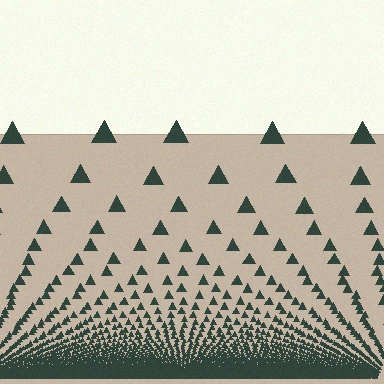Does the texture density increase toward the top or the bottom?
Density increases toward the bottom.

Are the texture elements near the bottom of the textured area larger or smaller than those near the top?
Smaller. The gradient is inverted — elements near the bottom are smaller and denser.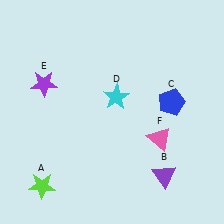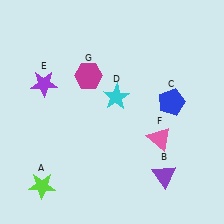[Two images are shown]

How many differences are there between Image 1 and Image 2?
There is 1 difference between the two images.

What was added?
A magenta hexagon (G) was added in Image 2.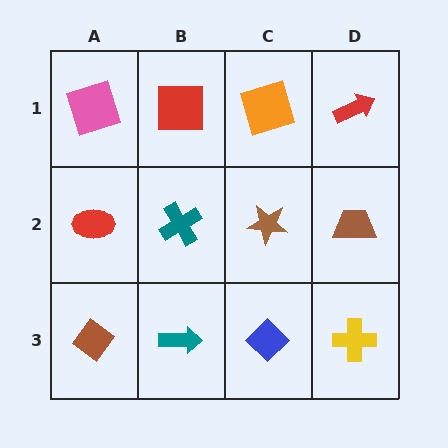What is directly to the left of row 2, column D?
A brown star.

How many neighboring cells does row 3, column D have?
2.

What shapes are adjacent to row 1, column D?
A brown trapezoid (row 2, column D), an orange square (row 1, column C).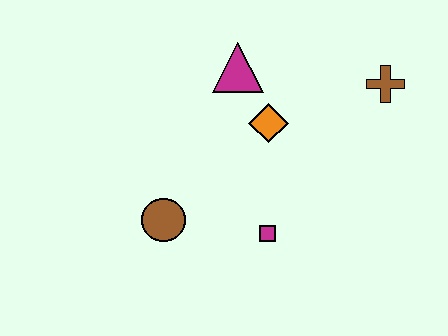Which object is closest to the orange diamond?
The magenta triangle is closest to the orange diamond.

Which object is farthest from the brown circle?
The brown cross is farthest from the brown circle.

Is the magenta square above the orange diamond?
No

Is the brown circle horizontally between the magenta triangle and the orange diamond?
No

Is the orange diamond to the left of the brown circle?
No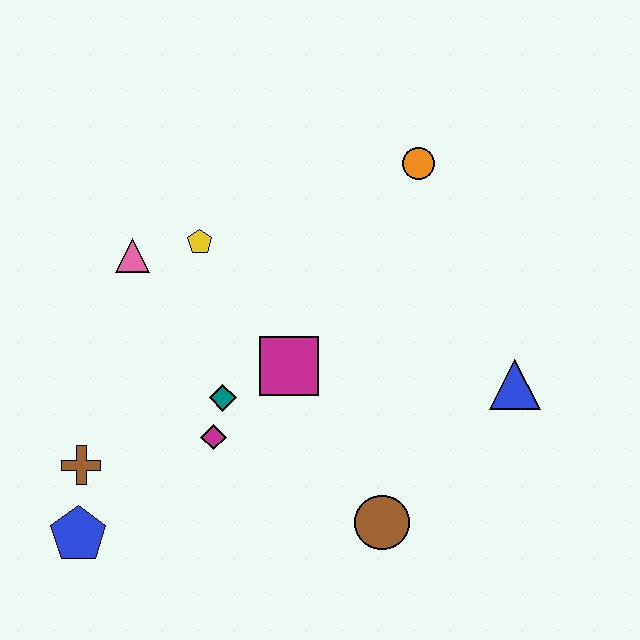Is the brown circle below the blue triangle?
Yes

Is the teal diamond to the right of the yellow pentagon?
Yes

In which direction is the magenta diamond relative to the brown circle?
The magenta diamond is to the left of the brown circle.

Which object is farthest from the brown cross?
The orange circle is farthest from the brown cross.